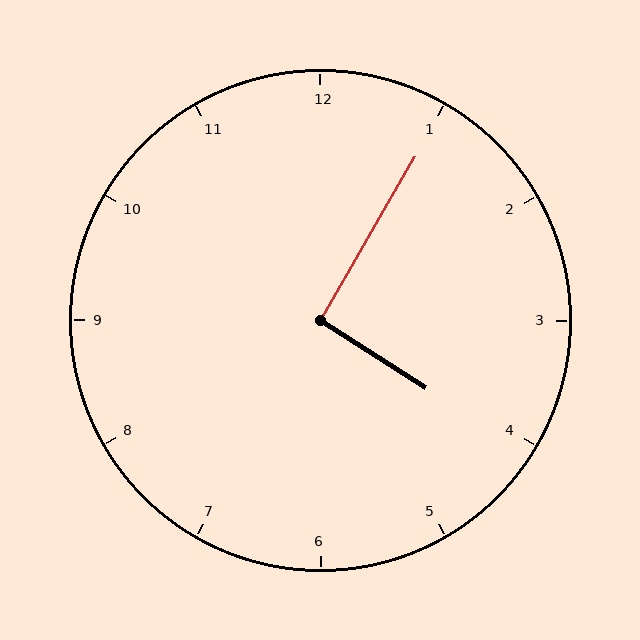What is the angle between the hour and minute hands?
Approximately 92 degrees.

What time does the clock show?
4:05.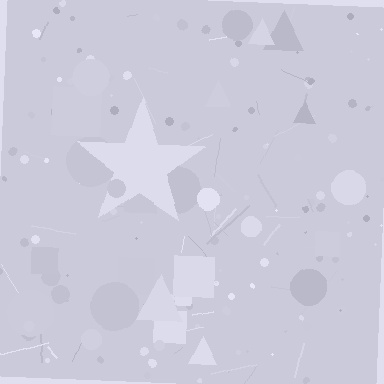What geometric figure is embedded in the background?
A star is embedded in the background.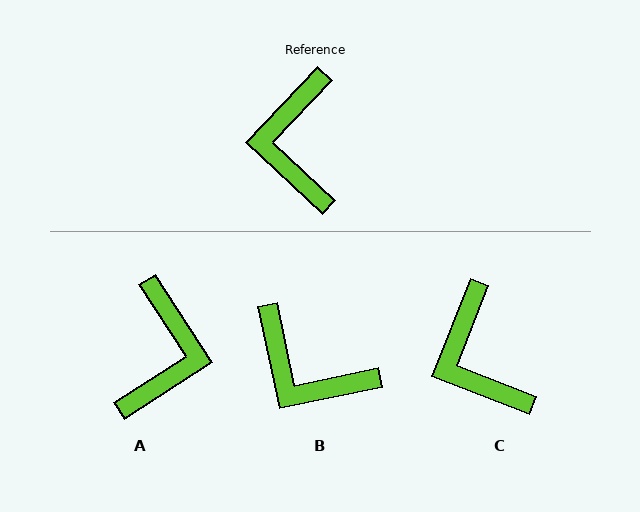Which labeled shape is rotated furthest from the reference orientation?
A, about 166 degrees away.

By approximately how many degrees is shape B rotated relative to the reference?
Approximately 55 degrees counter-clockwise.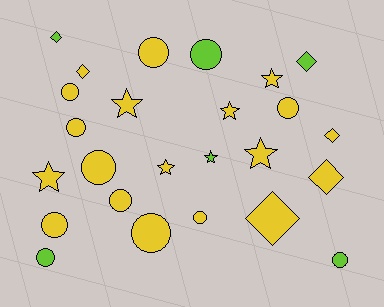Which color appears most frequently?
Yellow, with 19 objects.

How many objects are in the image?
There are 25 objects.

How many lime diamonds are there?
There are 2 lime diamonds.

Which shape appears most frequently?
Circle, with 12 objects.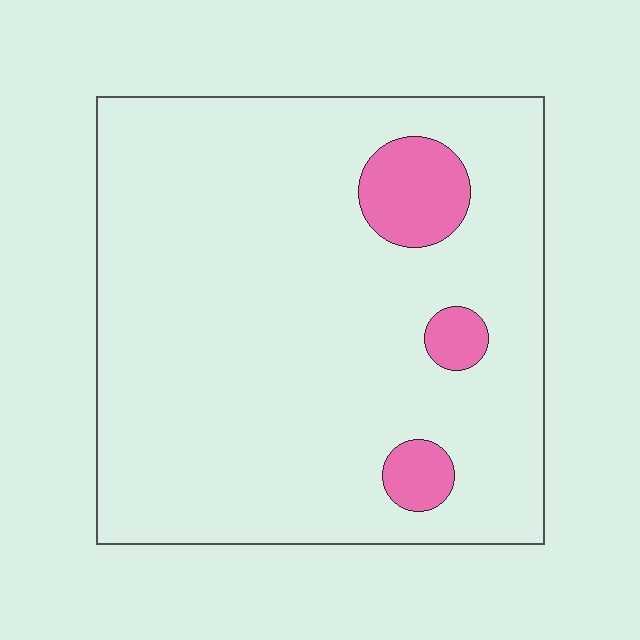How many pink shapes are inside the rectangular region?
3.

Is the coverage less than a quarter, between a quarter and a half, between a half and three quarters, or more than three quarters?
Less than a quarter.